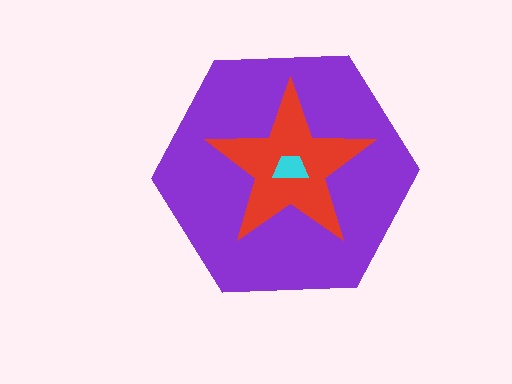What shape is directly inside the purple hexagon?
The red star.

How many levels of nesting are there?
3.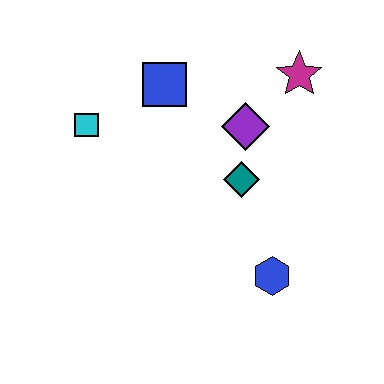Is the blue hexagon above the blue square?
No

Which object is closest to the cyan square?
The blue square is closest to the cyan square.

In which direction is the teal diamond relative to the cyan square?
The teal diamond is to the right of the cyan square.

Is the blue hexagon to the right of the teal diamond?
Yes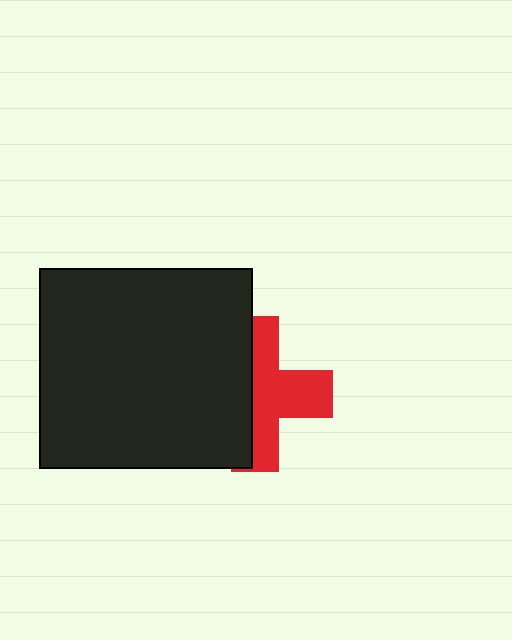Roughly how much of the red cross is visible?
About half of it is visible (roughly 53%).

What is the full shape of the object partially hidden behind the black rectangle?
The partially hidden object is a red cross.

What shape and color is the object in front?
The object in front is a black rectangle.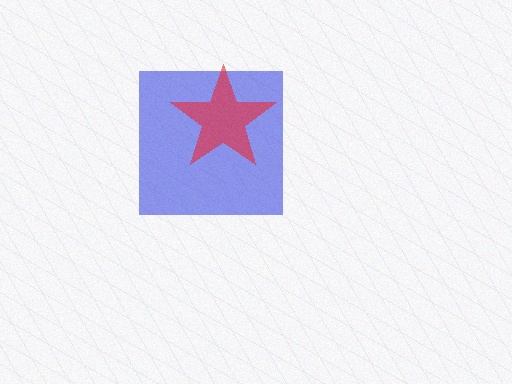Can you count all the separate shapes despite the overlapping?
Yes, there are 2 separate shapes.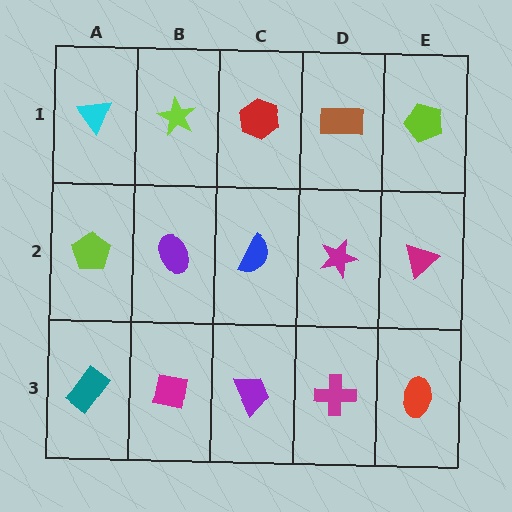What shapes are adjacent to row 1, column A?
A lime pentagon (row 2, column A), a lime star (row 1, column B).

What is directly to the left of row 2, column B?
A lime pentagon.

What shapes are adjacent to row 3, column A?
A lime pentagon (row 2, column A), a magenta square (row 3, column B).